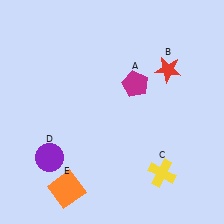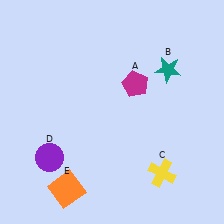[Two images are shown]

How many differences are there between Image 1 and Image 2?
There is 1 difference between the two images.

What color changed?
The star (B) changed from red in Image 1 to teal in Image 2.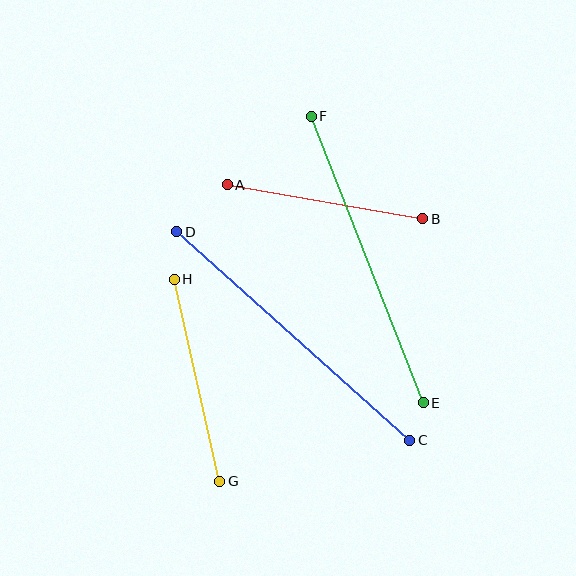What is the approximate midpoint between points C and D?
The midpoint is at approximately (293, 336) pixels.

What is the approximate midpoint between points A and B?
The midpoint is at approximately (325, 202) pixels.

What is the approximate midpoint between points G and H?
The midpoint is at approximately (197, 380) pixels.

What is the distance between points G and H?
The distance is approximately 207 pixels.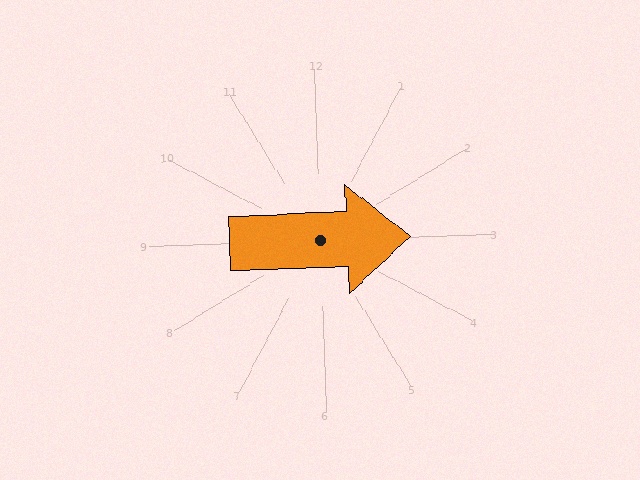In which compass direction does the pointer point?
East.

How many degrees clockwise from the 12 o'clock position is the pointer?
Approximately 90 degrees.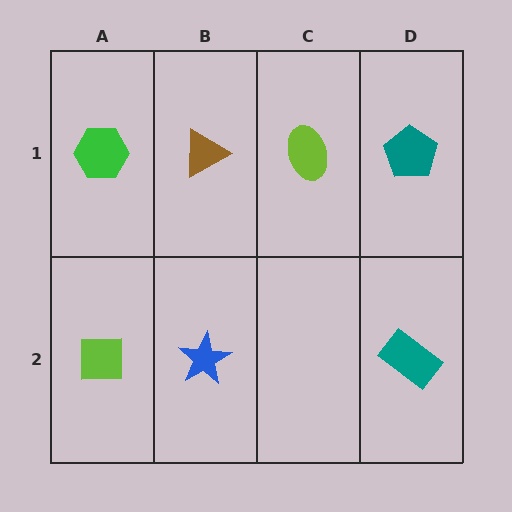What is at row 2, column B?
A blue star.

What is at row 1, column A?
A green hexagon.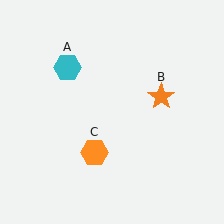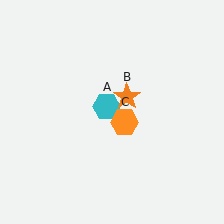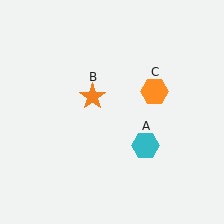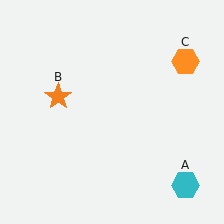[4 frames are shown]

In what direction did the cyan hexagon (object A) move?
The cyan hexagon (object A) moved down and to the right.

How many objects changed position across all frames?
3 objects changed position: cyan hexagon (object A), orange star (object B), orange hexagon (object C).